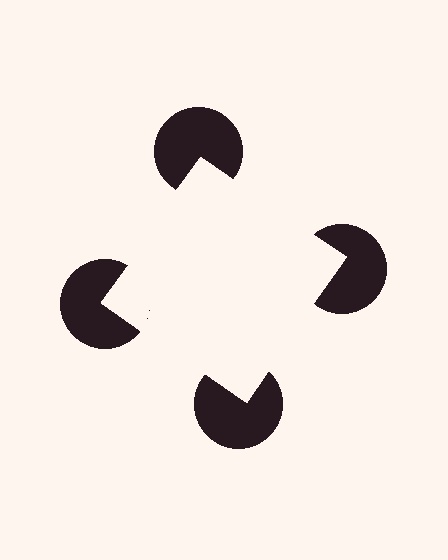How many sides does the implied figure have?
4 sides.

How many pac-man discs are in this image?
There are 4 — one at each vertex of the illusory square.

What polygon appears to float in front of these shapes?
An illusory square — its edges are inferred from the aligned wedge cuts in the pac-man discs, not physically drawn.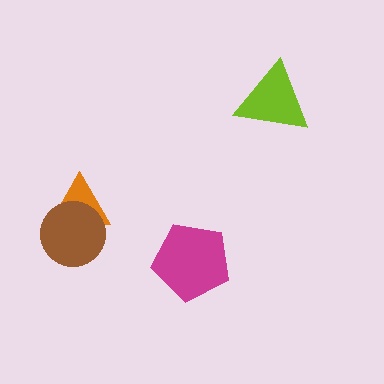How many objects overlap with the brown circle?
1 object overlaps with the brown circle.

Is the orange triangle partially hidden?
Yes, it is partially covered by another shape.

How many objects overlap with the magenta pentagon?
0 objects overlap with the magenta pentagon.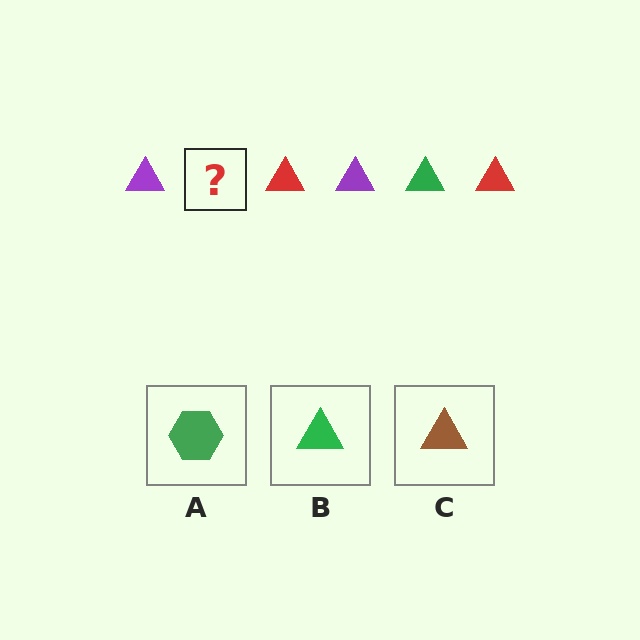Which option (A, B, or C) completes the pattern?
B.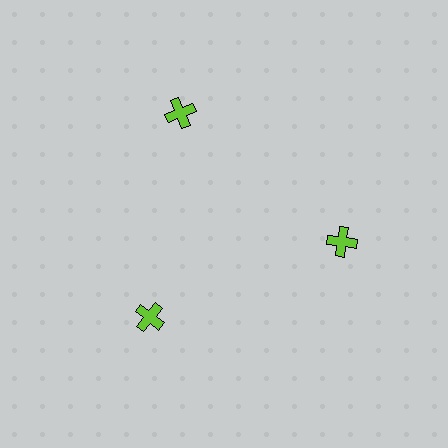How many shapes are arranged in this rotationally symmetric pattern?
There are 3 shapes, arranged in 3 groups of 1.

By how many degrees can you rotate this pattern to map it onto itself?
The pattern maps onto itself every 120 degrees of rotation.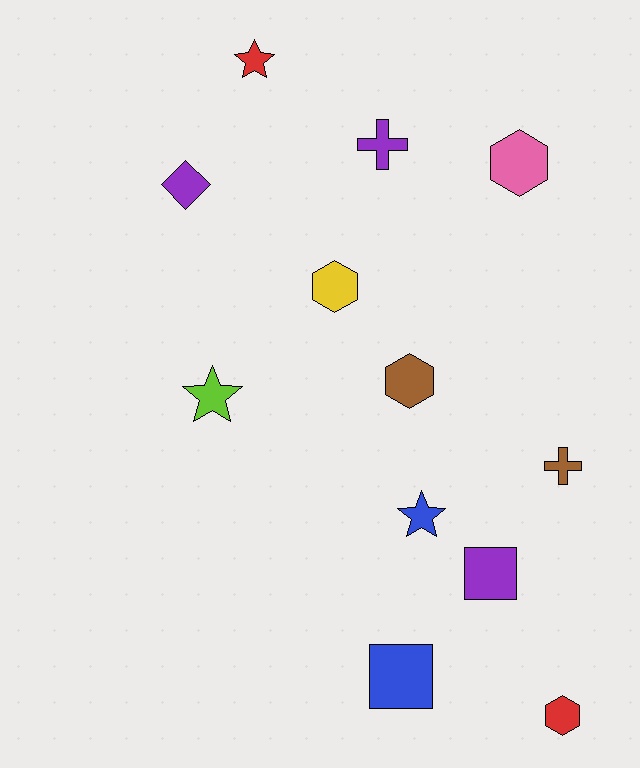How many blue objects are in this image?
There are 2 blue objects.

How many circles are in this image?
There are no circles.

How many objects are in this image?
There are 12 objects.